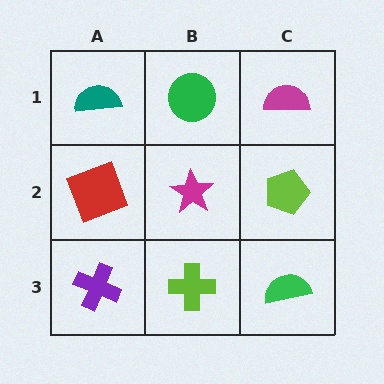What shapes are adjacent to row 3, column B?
A magenta star (row 2, column B), a purple cross (row 3, column A), a green semicircle (row 3, column C).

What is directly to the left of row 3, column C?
A lime cross.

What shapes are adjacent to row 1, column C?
A lime pentagon (row 2, column C), a green circle (row 1, column B).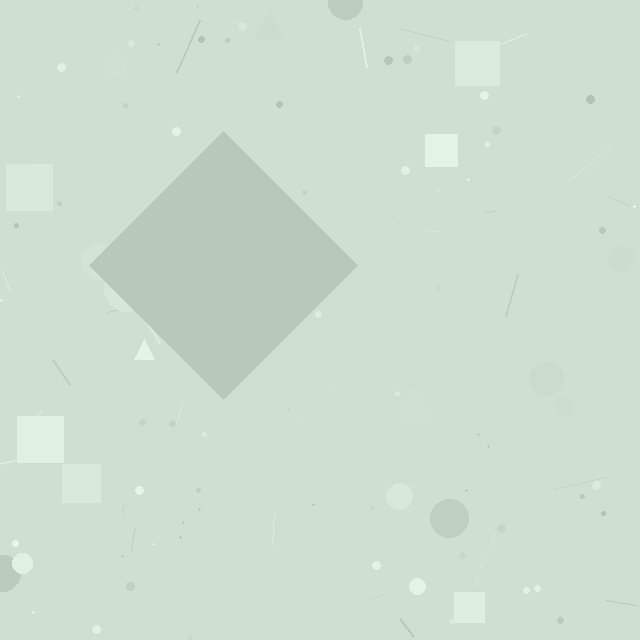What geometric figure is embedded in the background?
A diamond is embedded in the background.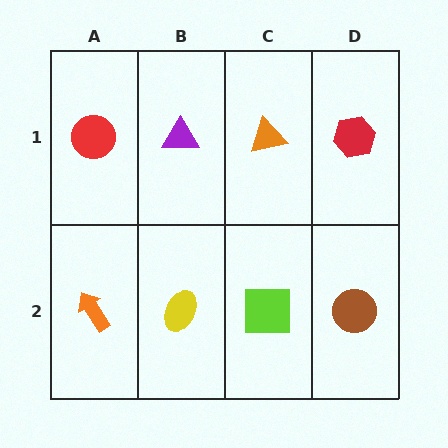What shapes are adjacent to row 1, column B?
A yellow ellipse (row 2, column B), a red circle (row 1, column A), an orange triangle (row 1, column C).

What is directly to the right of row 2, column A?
A yellow ellipse.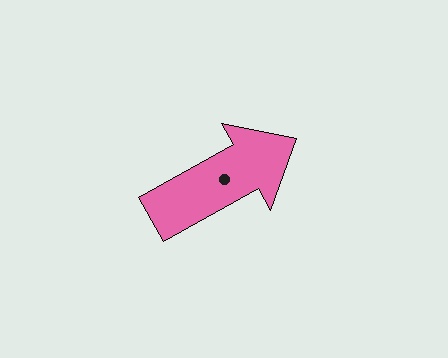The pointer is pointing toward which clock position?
Roughly 2 o'clock.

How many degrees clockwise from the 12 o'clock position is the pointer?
Approximately 61 degrees.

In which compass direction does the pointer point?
Northeast.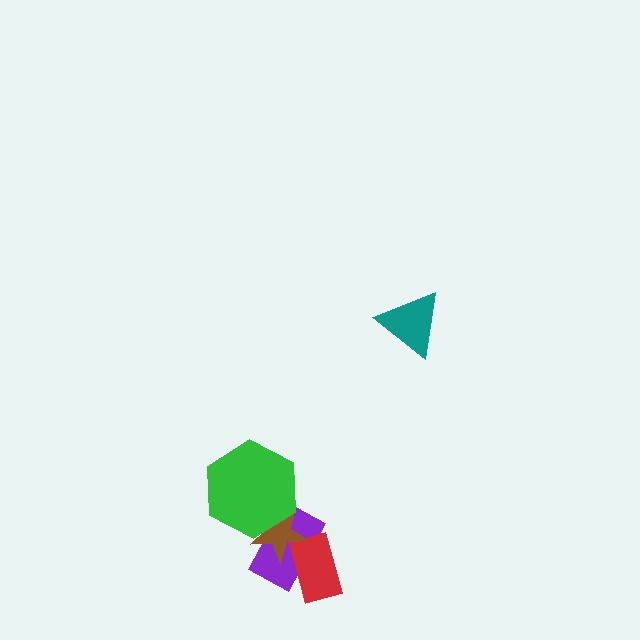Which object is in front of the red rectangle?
The brown star is in front of the red rectangle.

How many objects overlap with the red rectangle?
2 objects overlap with the red rectangle.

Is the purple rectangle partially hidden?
Yes, it is partially covered by another shape.